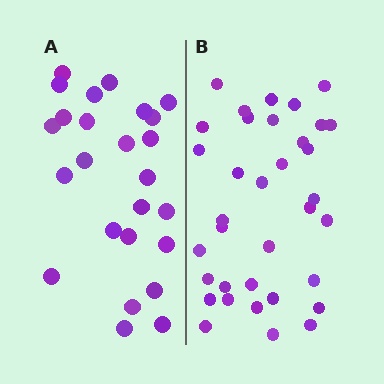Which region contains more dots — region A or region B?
Region B (the right region) has more dots.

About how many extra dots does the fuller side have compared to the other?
Region B has roughly 10 or so more dots than region A.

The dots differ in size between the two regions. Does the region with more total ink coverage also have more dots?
No. Region A has more total ink coverage because its dots are larger, but region B actually contains more individual dots. Total area can be misleading — the number of items is what matters here.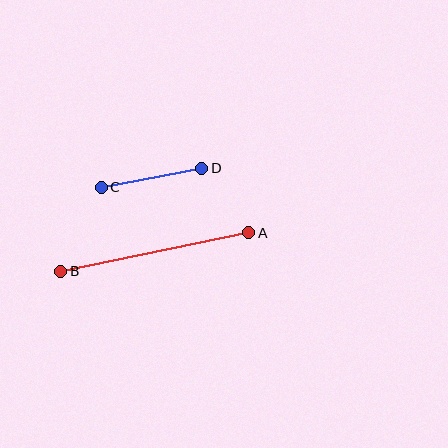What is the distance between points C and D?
The distance is approximately 102 pixels.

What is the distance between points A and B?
The distance is approximately 192 pixels.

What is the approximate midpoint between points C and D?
The midpoint is at approximately (151, 178) pixels.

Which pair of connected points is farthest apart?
Points A and B are farthest apart.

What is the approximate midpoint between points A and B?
The midpoint is at approximately (155, 252) pixels.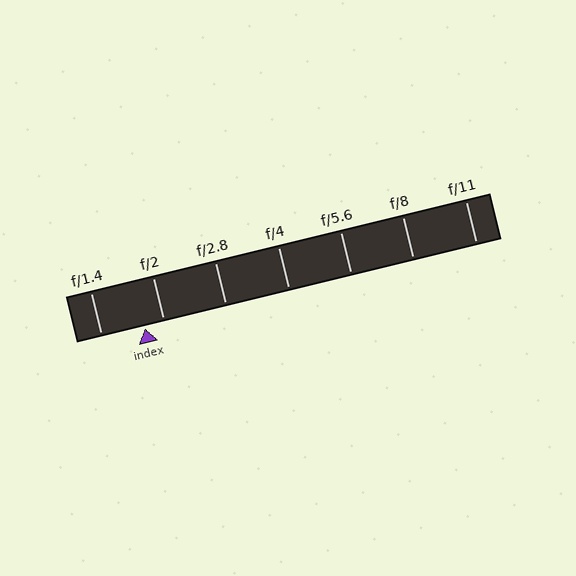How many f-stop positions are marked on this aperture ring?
There are 7 f-stop positions marked.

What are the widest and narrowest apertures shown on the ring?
The widest aperture shown is f/1.4 and the narrowest is f/11.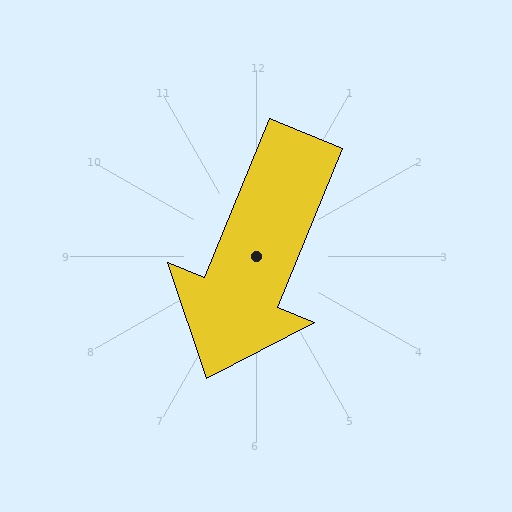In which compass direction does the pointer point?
South.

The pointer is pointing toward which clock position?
Roughly 7 o'clock.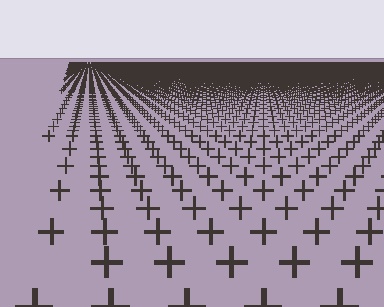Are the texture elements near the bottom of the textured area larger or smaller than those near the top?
Larger. Near the bottom, elements are closer to the viewer and appear at a bigger on-screen size.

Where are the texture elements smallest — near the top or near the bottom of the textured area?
Near the top.